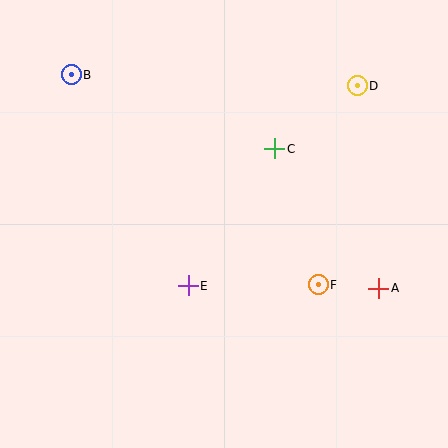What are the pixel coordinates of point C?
Point C is at (275, 149).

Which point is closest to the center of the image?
Point E at (188, 286) is closest to the center.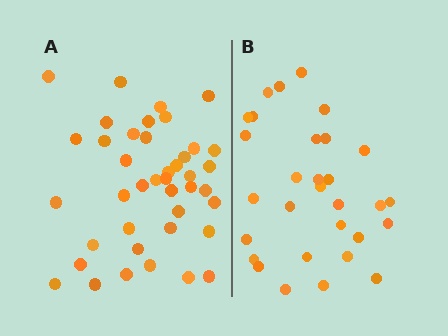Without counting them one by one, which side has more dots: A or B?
Region A (the left region) has more dots.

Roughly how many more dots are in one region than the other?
Region A has roughly 12 or so more dots than region B.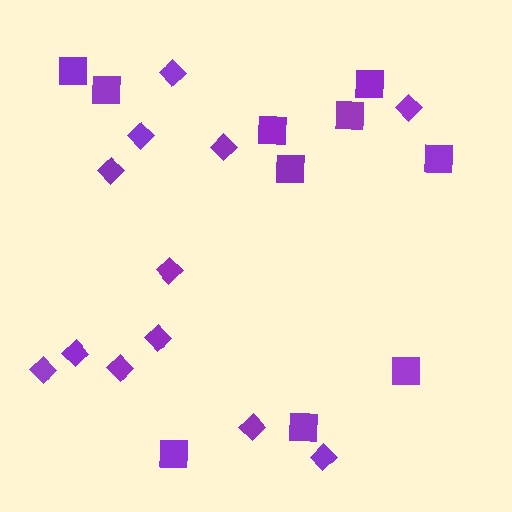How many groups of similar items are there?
There are 2 groups: one group of squares (10) and one group of diamonds (12).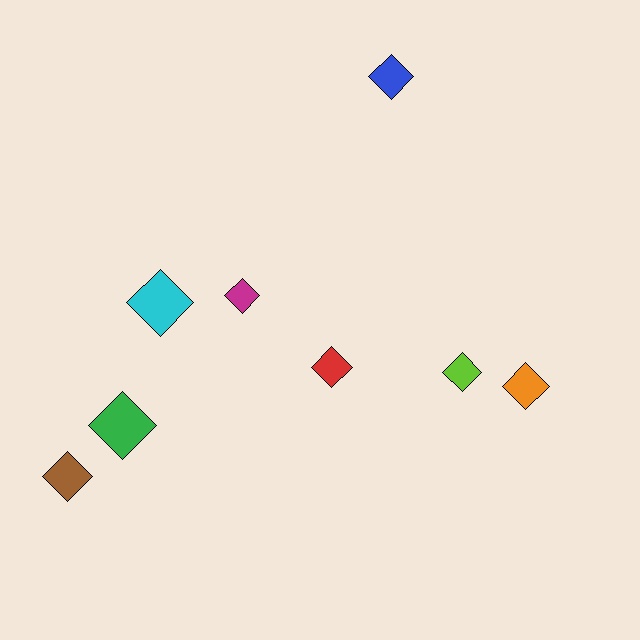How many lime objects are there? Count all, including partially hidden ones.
There is 1 lime object.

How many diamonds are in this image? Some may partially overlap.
There are 8 diamonds.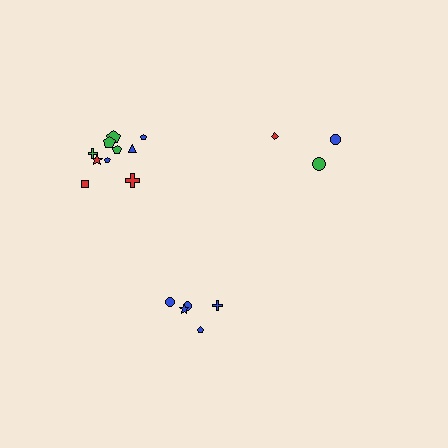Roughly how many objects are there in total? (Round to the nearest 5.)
Roughly 20 objects in total.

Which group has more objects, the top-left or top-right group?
The top-left group.